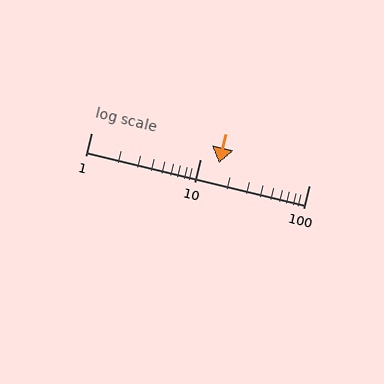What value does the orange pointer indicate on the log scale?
The pointer indicates approximately 15.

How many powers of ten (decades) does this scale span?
The scale spans 2 decades, from 1 to 100.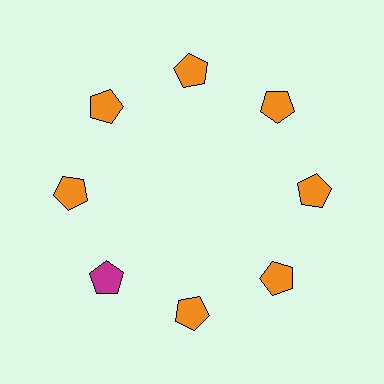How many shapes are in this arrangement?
There are 8 shapes arranged in a ring pattern.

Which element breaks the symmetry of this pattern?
The magenta pentagon at roughly the 8 o'clock position breaks the symmetry. All other shapes are orange pentagons.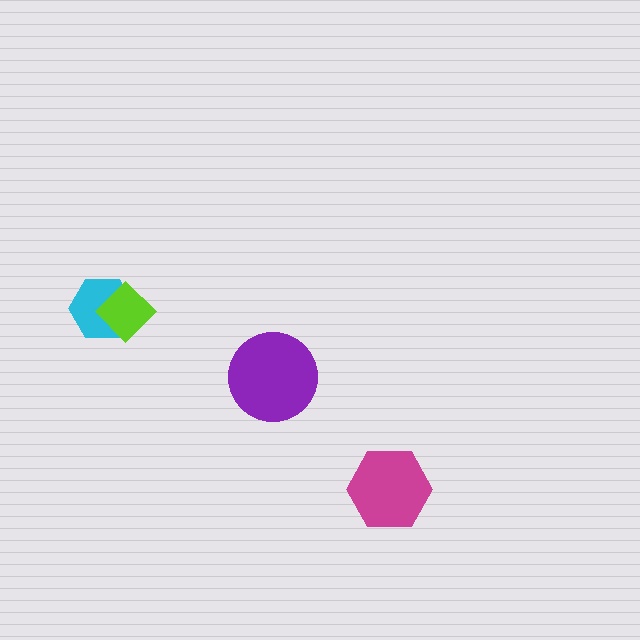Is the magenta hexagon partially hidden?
No, no other shape covers it.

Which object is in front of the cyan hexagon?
The lime diamond is in front of the cyan hexagon.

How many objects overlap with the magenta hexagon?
0 objects overlap with the magenta hexagon.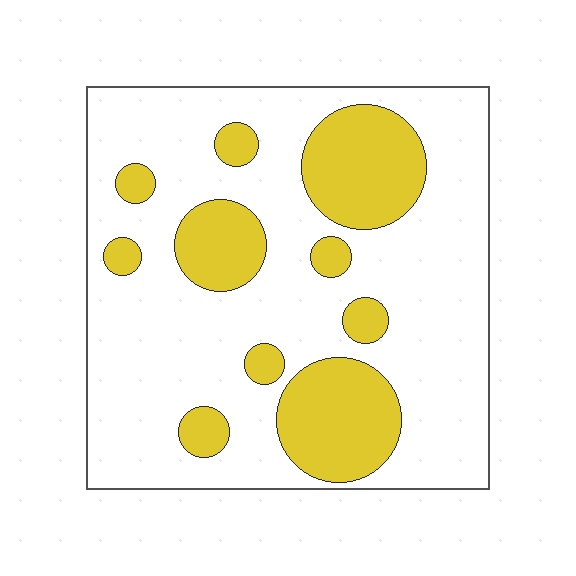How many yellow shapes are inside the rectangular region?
10.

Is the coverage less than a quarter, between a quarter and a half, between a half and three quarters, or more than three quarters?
Between a quarter and a half.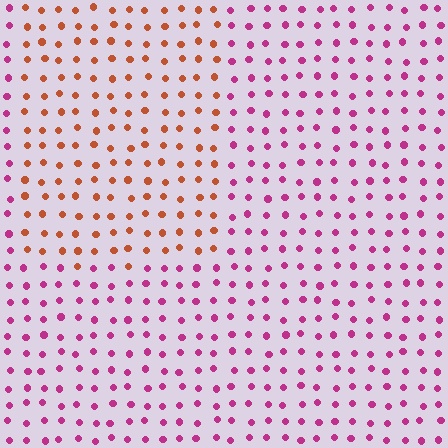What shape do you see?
I see a rectangle.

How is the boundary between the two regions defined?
The boundary is defined purely by a slight shift in hue (about 54 degrees). Spacing, size, and orientation are identical on both sides.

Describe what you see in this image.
The image is filled with small magenta elements in a uniform arrangement. A rectangle-shaped region is visible where the elements are tinted to a slightly different hue, forming a subtle color boundary.